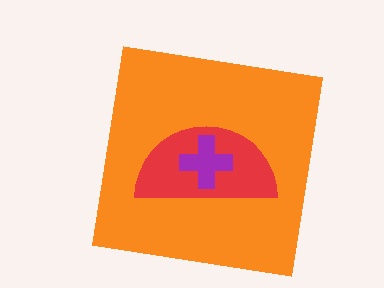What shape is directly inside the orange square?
The red semicircle.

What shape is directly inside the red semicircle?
The purple cross.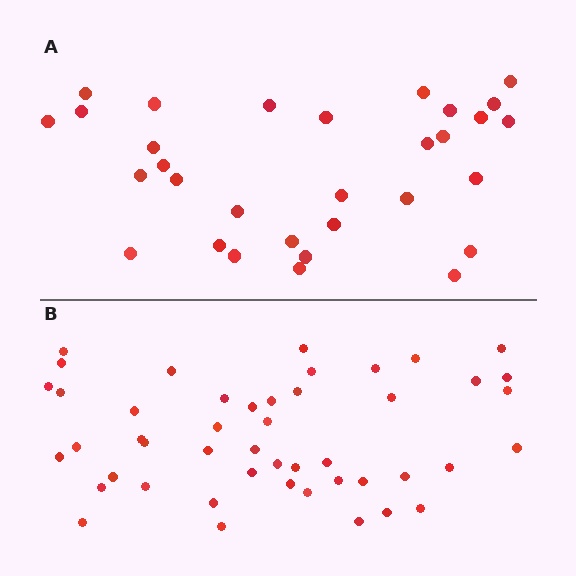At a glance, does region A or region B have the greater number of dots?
Region B (the bottom region) has more dots.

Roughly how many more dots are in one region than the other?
Region B has approximately 15 more dots than region A.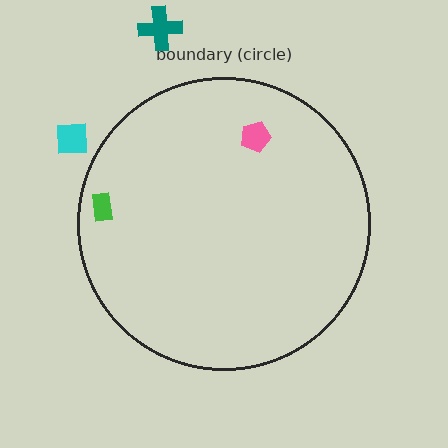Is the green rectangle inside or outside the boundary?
Inside.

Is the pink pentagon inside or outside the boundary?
Inside.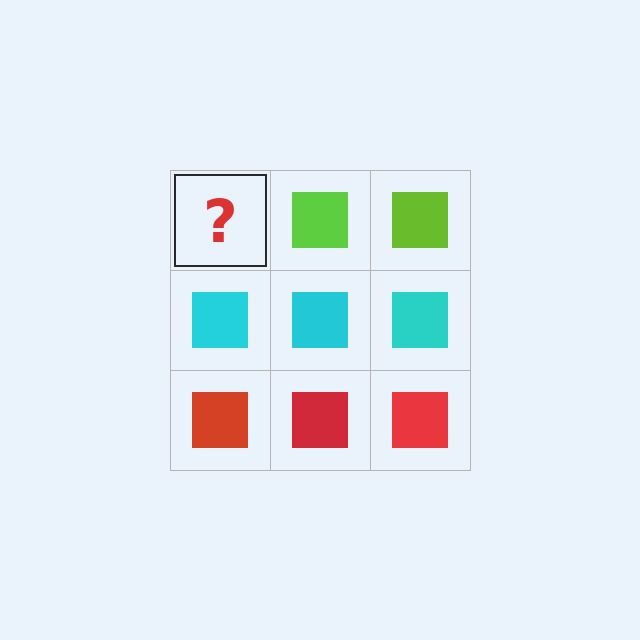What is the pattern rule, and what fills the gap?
The rule is that each row has a consistent color. The gap should be filled with a lime square.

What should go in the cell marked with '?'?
The missing cell should contain a lime square.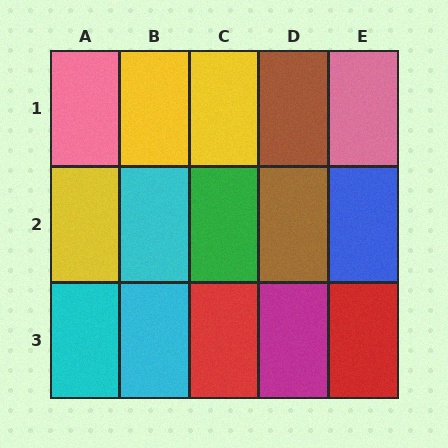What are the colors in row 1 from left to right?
Pink, yellow, yellow, brown, pink.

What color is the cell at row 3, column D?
Magenta.